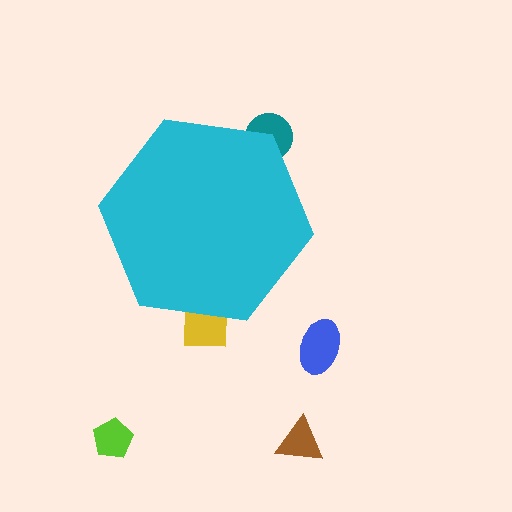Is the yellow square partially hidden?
Yes, the yellow square is partially hidden behind the cyan hexagon.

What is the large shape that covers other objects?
A cyan hexagon.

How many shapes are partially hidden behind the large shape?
2 shapes are partially hidden.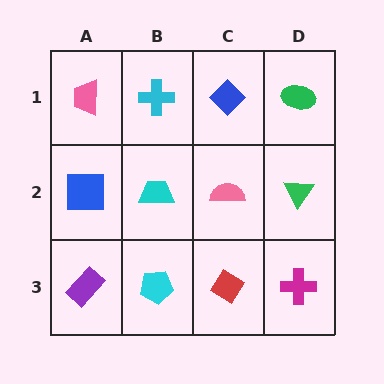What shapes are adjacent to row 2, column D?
A green ellipse (row 1, column D), a magenta cross (row 3, column D), a pink semicircle (row 2, column C).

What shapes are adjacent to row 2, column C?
A blue diamond (row 1, column C), a red diamond (row 3, column C), a cyan trapezoid (row 2, column B), a green triangle (row 2, column D).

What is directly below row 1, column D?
A green triangle.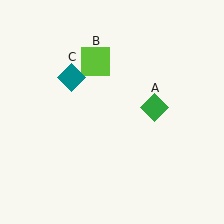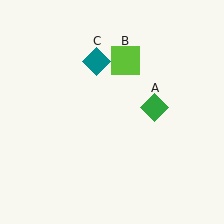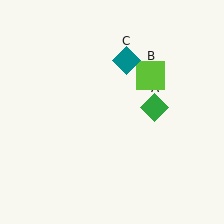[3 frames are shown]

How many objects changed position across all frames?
2 objects changed position: lime square (object B), teal diamond (object C).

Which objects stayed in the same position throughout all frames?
Green diamond (object A) remained stationary.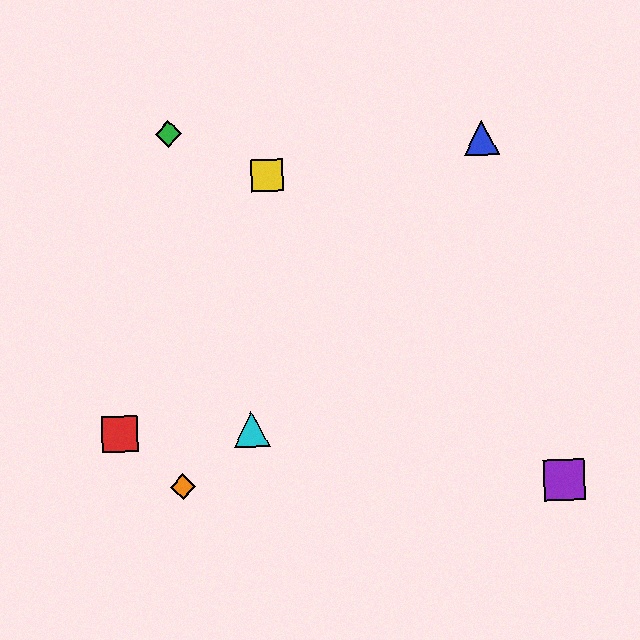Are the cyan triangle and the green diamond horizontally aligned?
No, the cyan triangle is at y≈429 and the green diamond is at y≈134.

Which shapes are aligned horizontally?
The red square, the cyan triangle are aligned horizontally.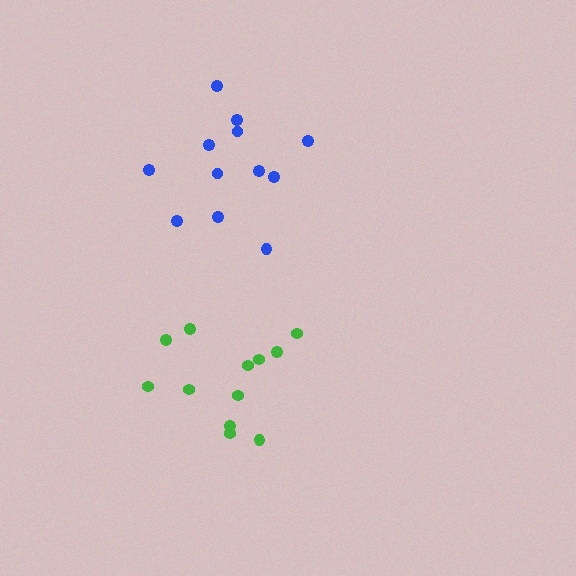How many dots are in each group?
Group 1: 12 dots, Group 2: 12 dots (24 total).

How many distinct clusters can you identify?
There are 2 distinct clusters.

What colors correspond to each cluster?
The clusters are colored: green, blue.